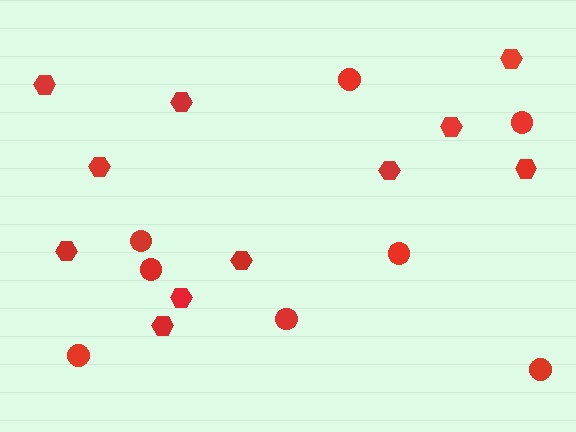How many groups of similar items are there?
There are 2 groups: one group of hexagons (11) and one group of circles (8).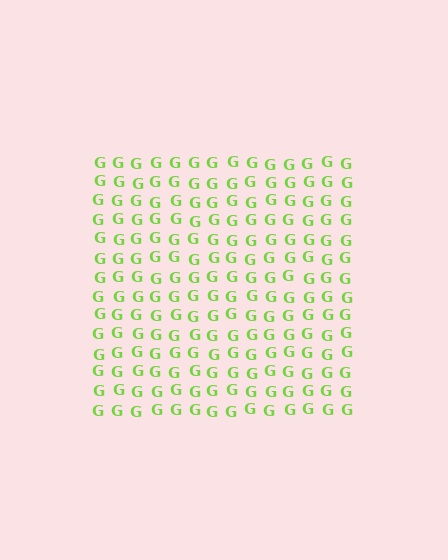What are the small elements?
The small elements are letter G's.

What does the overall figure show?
The overall figure shows a square.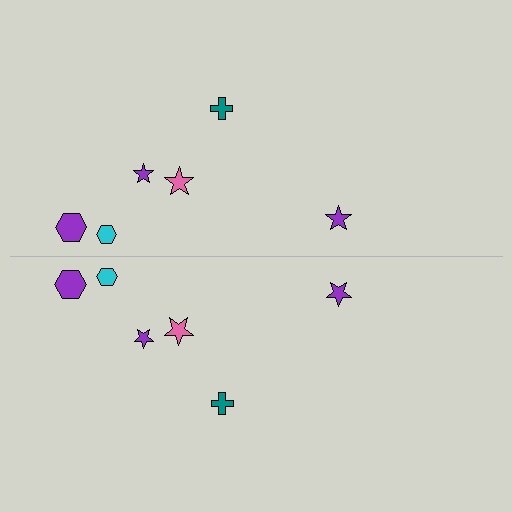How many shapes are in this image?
There are 12 shapes in this image.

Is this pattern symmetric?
Yes, this pattern has bilateral (reflection) symmetry.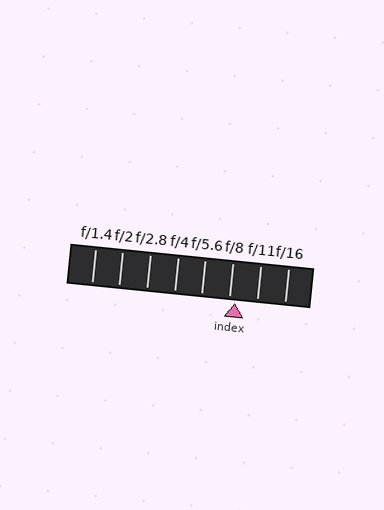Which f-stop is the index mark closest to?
The index mark is closest to f/8.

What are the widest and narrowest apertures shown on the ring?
The widest aperture shown is f/1.4 and the narrowest is f/16.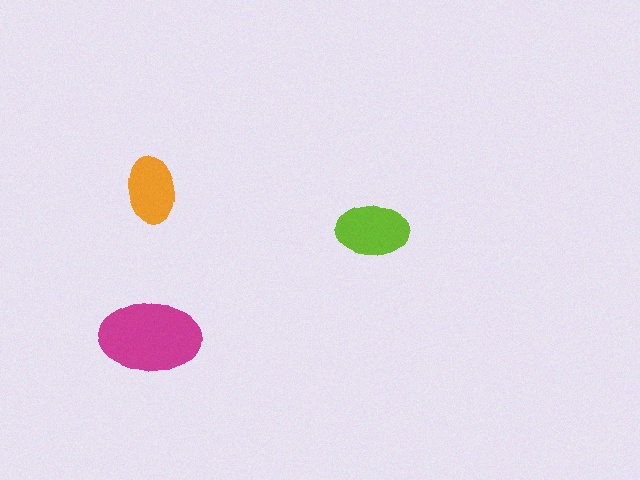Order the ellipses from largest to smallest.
the magenta one, the lime one, the orange one.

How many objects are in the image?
There are 3 objects in the image.